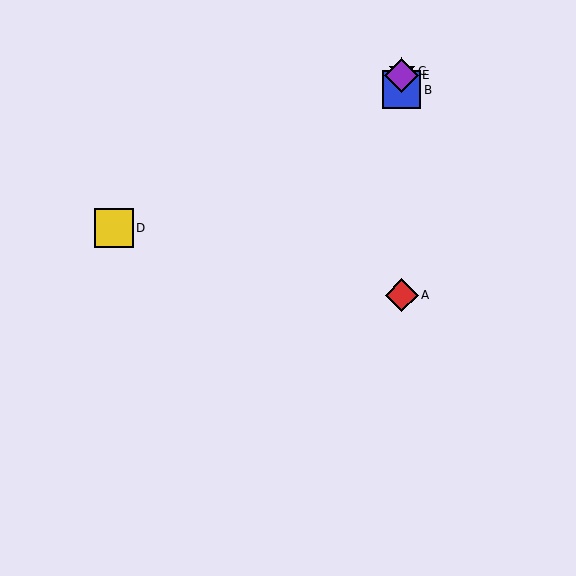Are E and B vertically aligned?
Yes, both are at x≈402.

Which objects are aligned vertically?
Objects A, B, C, E are aligned vertically.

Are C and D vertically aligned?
No, C is at x≈402 and D is at x≈114.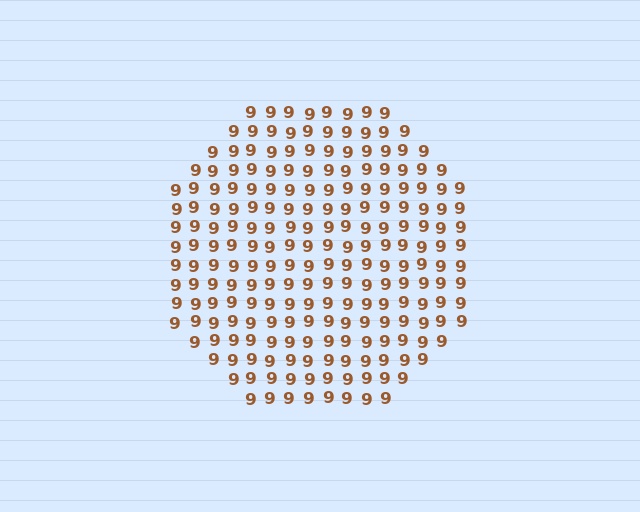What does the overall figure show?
The overall figure shows a circle.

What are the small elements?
The small elements are digit 9's.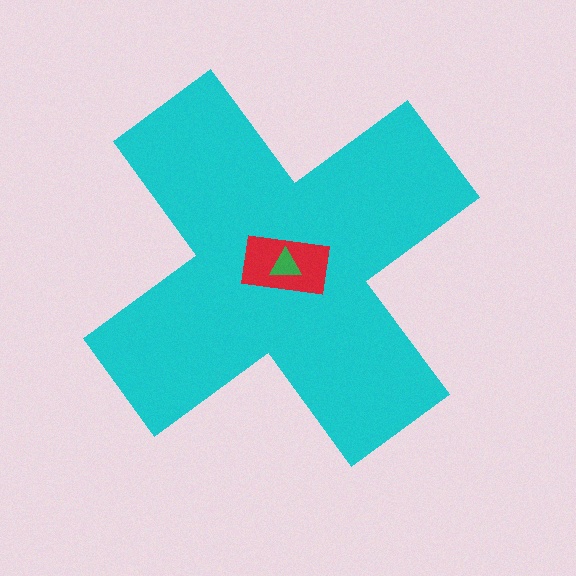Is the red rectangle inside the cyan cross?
Yes.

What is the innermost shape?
The green triangle.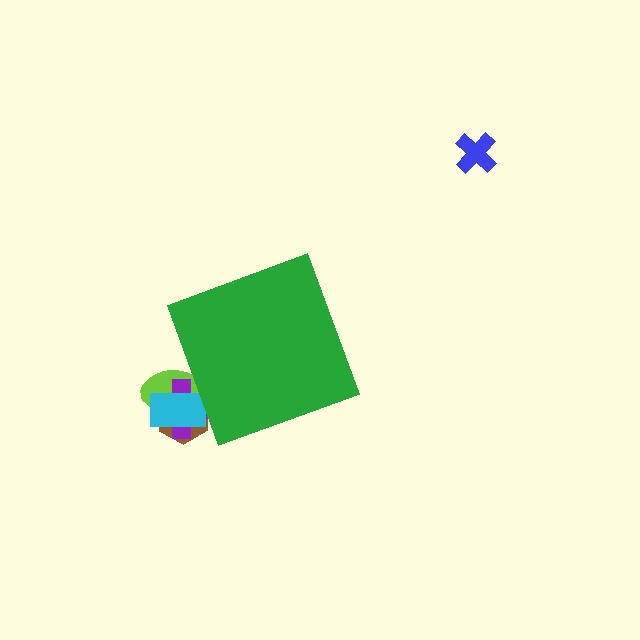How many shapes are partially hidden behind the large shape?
4 shapes are partially hidden.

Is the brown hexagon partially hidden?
Yes, the brown hexagon is partially hidden behind the green diamond.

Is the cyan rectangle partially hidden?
Yes, the cyan rectangle is partially hidden behind the green diamond.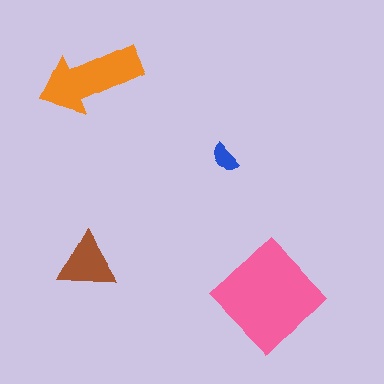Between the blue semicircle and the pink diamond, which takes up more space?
The pink diamond.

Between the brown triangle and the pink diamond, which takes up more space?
The pink diamond.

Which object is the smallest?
The blue semicircle.